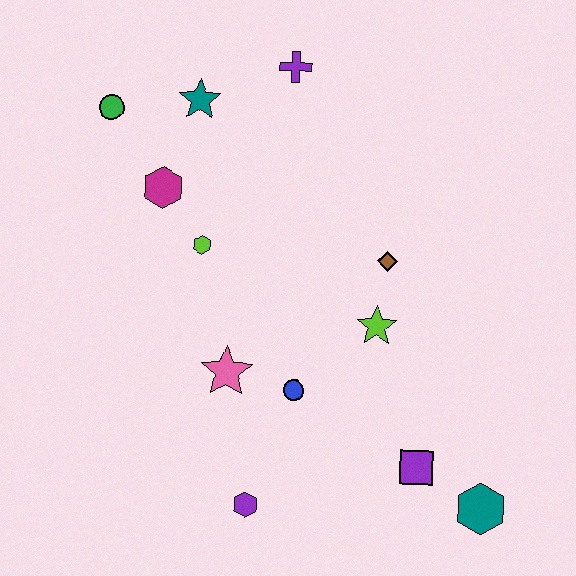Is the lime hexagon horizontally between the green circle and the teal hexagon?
Yes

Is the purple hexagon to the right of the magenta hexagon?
Yes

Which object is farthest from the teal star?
The teal hexagon is farthest from the teal star.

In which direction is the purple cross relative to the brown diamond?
The purple cross is above the brown diamond.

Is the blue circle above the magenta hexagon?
No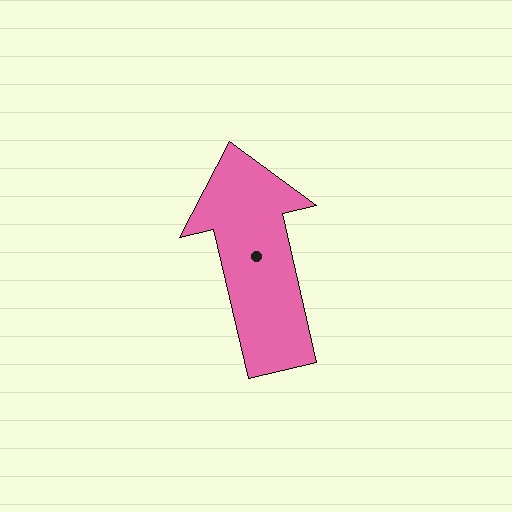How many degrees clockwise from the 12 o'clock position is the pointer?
Approximately 347 degrees.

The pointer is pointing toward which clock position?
Roughly 12 o'clock.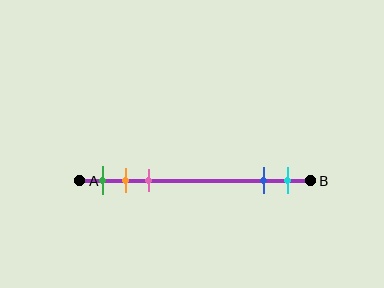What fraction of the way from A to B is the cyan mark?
The cyan mark is approximately 90% (0.9) of the way from A to B.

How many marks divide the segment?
There are 5 marks dividing the segment.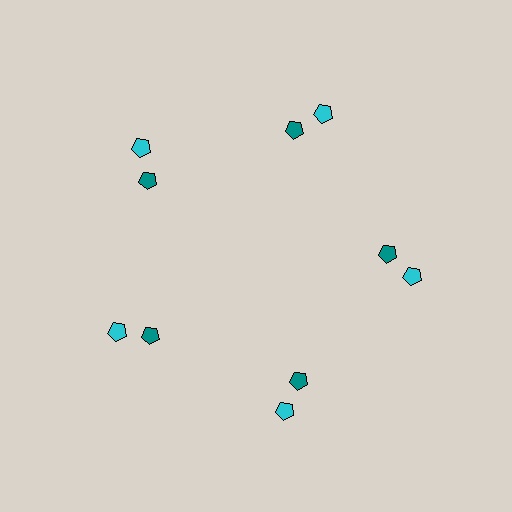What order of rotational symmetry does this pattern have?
This pattern has 5-fold rotational symmetry.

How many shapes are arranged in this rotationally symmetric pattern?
There are 10 shapes, arranged in 5 groups of 2.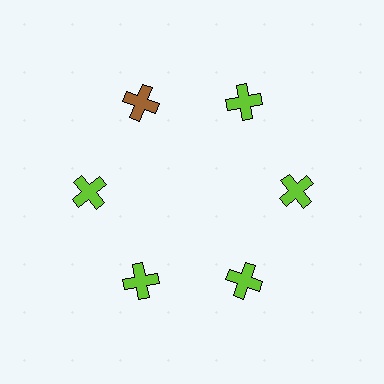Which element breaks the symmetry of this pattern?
The brown cross at roughly the 11 o'clock position breaks the symmetry. All other shapes are lime crosses.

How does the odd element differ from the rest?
It has a different color: brown instead of lime.